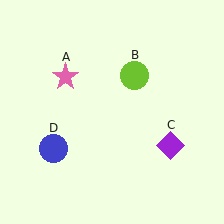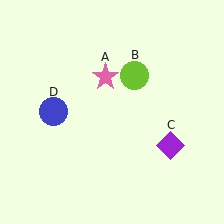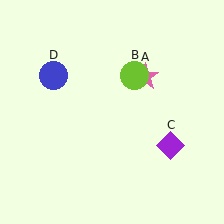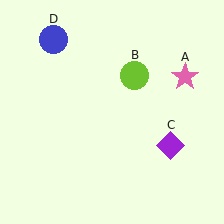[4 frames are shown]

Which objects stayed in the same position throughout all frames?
Lime circle (object B) and purple diamond (object C) remained stationary.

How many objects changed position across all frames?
2 objects changed position: pink star (object A), blue circle (object D).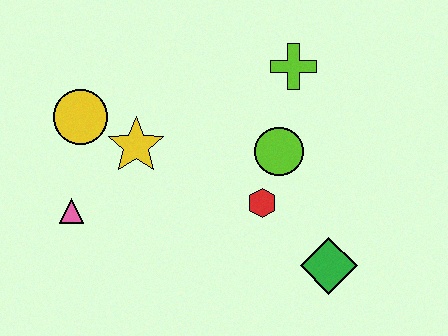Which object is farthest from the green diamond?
The yellow circle is farthest from the green diamond.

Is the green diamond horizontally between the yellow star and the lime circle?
No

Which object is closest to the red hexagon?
The lime circle is closest to the red hexagon.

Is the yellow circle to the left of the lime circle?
Yes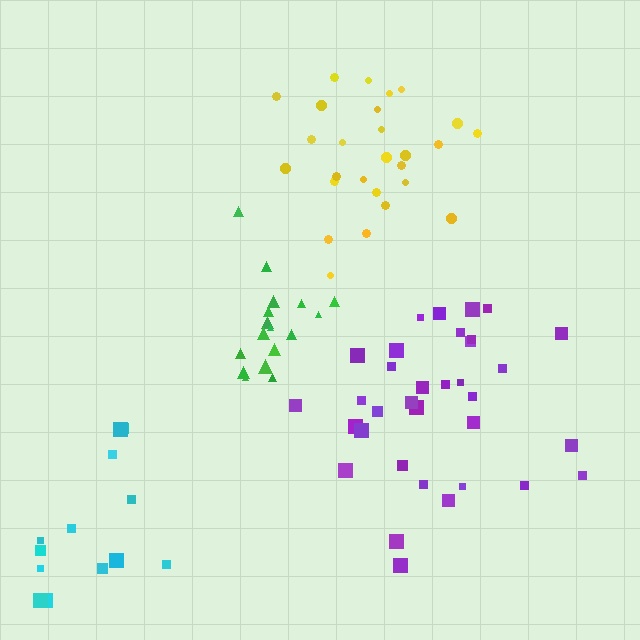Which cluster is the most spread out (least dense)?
Cyan.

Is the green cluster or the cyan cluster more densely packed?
Green.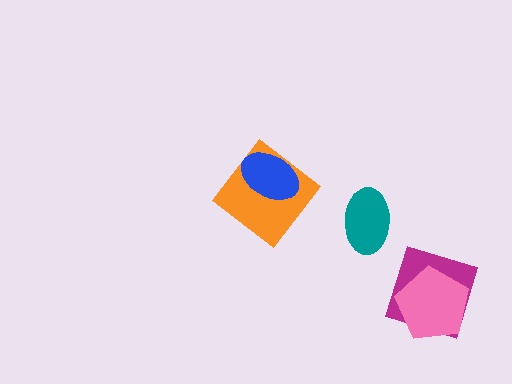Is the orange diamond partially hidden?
Yes, it is partially covered by another shape.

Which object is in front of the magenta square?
The pink pentagon is in front of the magenta square.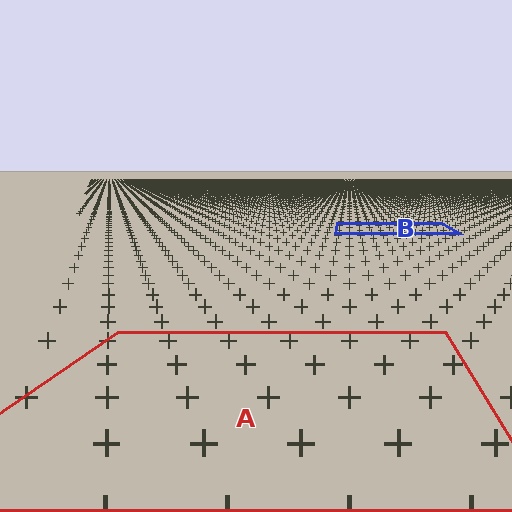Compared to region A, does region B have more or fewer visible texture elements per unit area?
Region B has more texture elements per unit area — they are packed more densely because it is farther away.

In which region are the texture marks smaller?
The texture marks are smaller in region B, because it is farther away.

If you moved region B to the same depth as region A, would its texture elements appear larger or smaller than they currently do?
They would appear larger. At a closer depth, the same texture elements are projected at a bigger on-screen size.